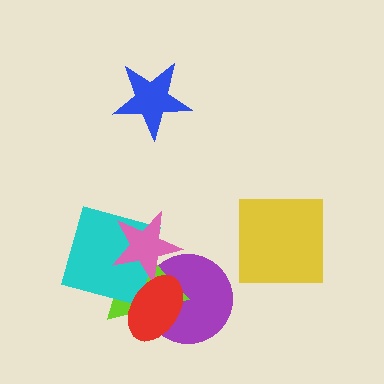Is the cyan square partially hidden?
Yes, it is partially covered by another shape.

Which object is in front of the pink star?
The red ellipse is in front of the pink star.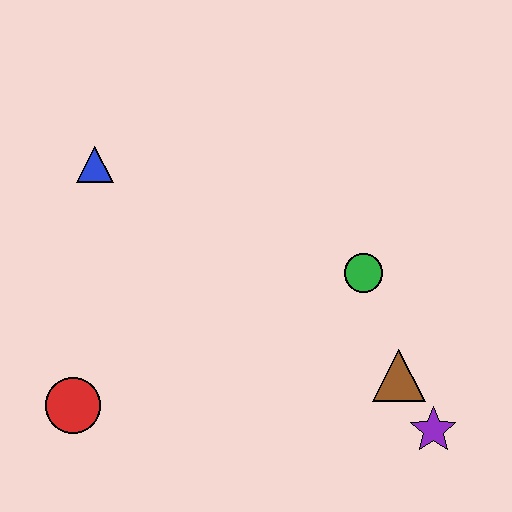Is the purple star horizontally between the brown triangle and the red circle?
No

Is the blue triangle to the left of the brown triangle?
Yes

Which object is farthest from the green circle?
The red circle is farthest from the green circle.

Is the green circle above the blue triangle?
No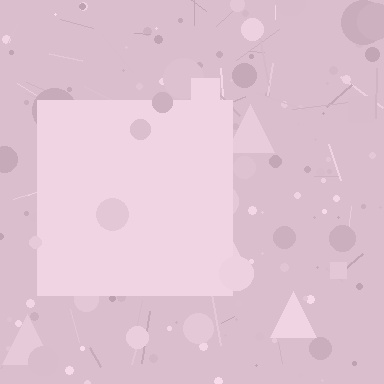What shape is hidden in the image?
A square is hidden in the image.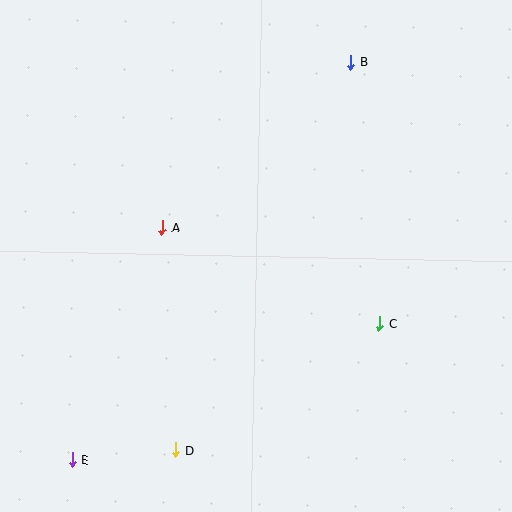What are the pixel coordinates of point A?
Point A is at (162, 228).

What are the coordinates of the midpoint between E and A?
The midpoint between E and A is at (117, 344).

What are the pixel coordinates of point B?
Point B is at (351, 62).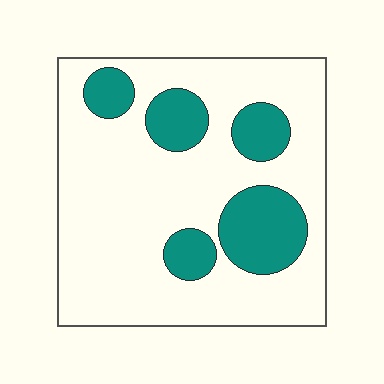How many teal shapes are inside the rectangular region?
5.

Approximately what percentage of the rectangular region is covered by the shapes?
Approximately 25%.